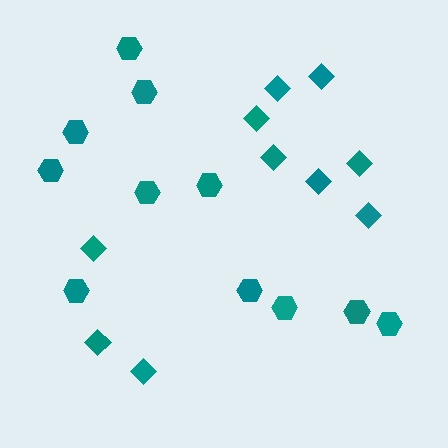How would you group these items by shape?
There are 2 groups: one group of diamonds (10) and one group of hexagons (11).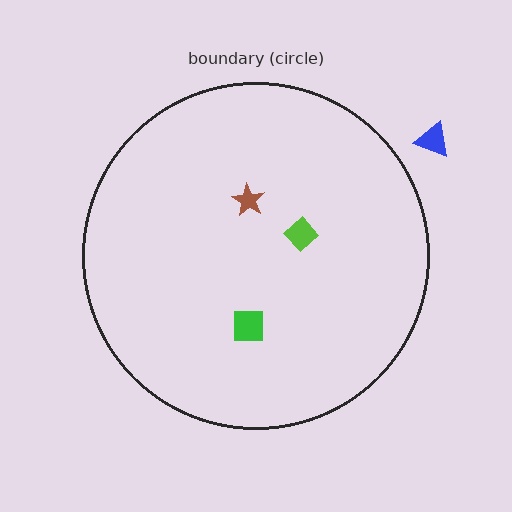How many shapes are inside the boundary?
3 inside, 1 outside.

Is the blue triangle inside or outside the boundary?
Outside.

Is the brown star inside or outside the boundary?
Inside.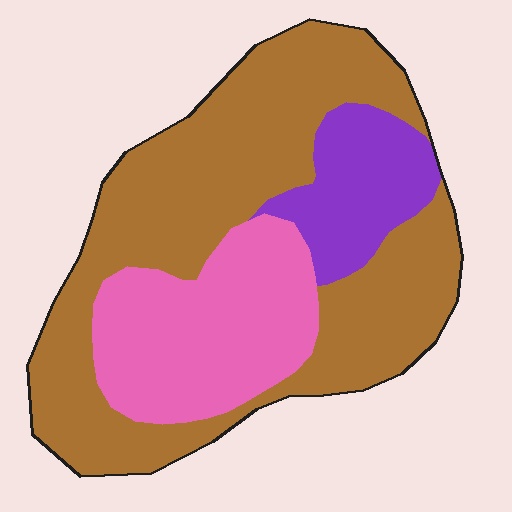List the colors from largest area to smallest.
From largest to smallest: brown, pink, purple.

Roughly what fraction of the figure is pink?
Pink takes up about one quarter (1/4) of the figure.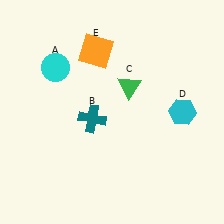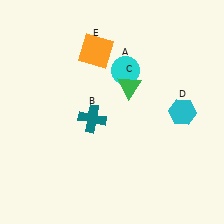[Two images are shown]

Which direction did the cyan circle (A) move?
The cyan circle (A) moved right.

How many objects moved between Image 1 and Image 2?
1 object moved between the two images.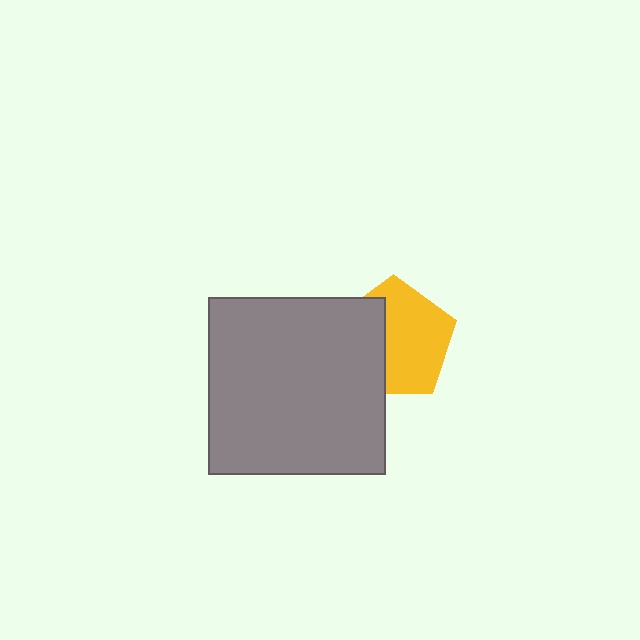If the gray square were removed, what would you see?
You would see the complete yellow pentagon.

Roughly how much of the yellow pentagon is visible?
About half of it is visible (roughly 61%).